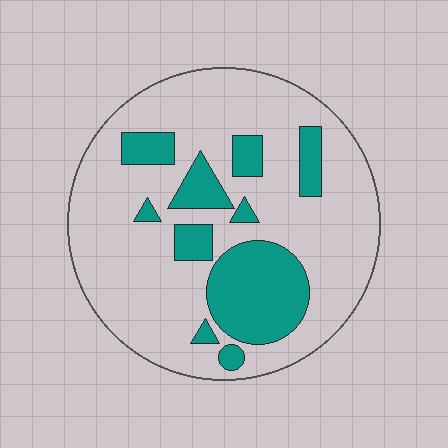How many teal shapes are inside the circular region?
10.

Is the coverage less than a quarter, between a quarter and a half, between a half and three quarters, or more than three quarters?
Less than a quarter.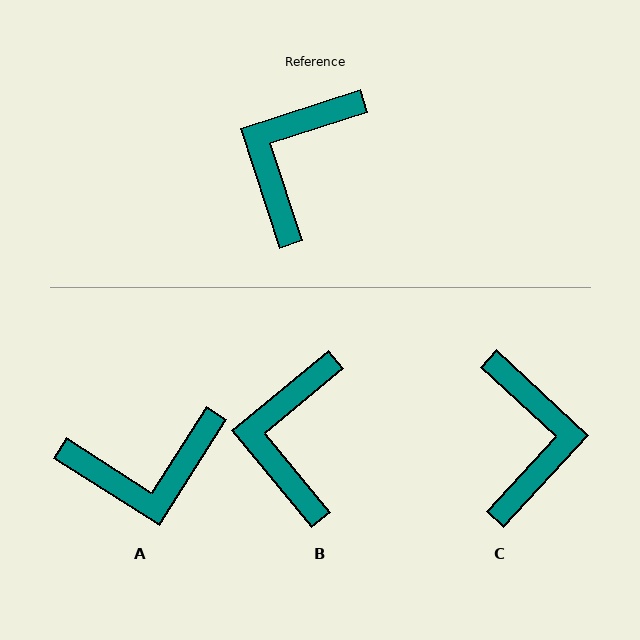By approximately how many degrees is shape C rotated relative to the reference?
Approximately 151 degrees clockwise.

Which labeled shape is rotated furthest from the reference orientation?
C, about 151 degrees away.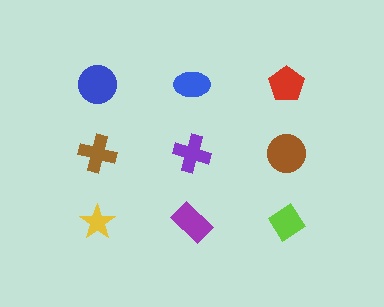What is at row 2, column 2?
A purple cross.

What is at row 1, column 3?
A red pentagon.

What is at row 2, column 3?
A brown circle.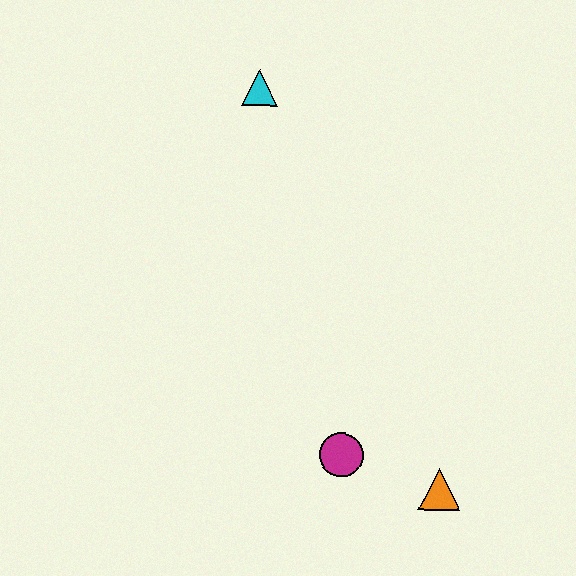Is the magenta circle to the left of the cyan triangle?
No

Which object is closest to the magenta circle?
The orange triangle is closest to the magenta circle.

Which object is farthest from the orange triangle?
The cyan triangle is farthest from the orange triangle.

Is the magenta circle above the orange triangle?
Yes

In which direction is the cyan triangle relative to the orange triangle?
The cyan triangle is above the orange triangle.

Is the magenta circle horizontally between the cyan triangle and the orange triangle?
Yes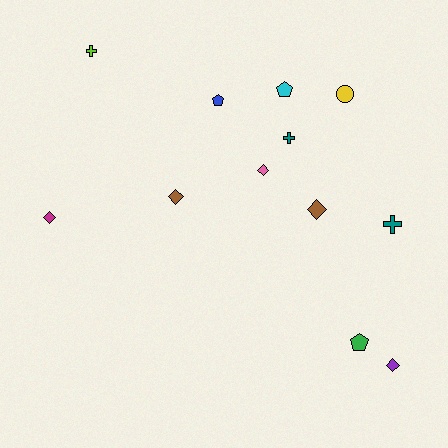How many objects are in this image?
There are 12 objects.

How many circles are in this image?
There is 1 circle.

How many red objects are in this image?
There are no red objects.